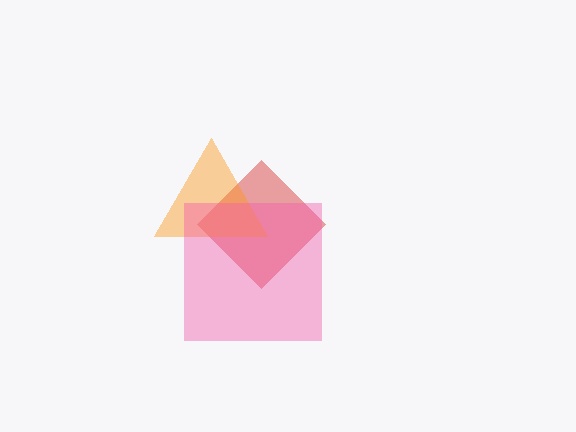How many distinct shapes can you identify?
There are 3 distinct shapes: a red diamond, an orange triangle, a pink square.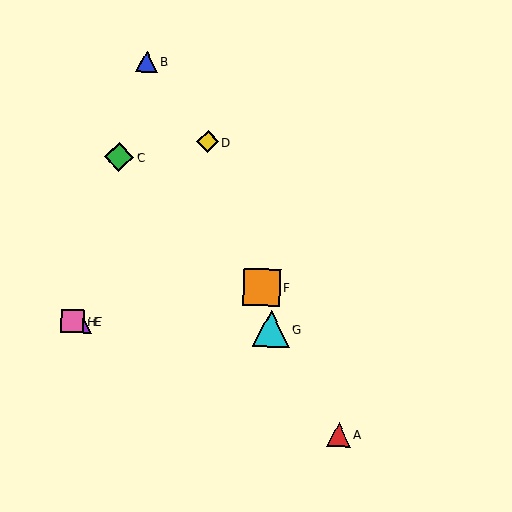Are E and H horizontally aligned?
Yes, both are at y≈321.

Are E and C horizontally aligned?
No, E is at y≈321 and C is at y≈157.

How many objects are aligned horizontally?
3 objects (E, G, H) are aligned horizontally.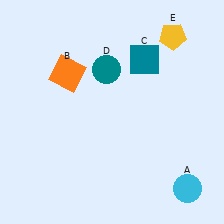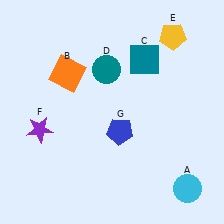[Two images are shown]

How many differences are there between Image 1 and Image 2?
There are 2 differences between the two images.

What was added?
A purple star (F), a blue pentagon (G) were added in Image 2.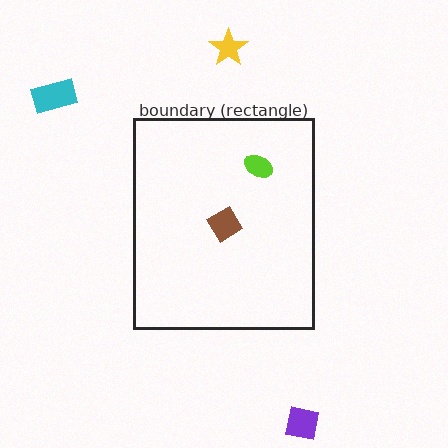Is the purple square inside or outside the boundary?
Outside.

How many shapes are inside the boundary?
2 inside, 3 outside.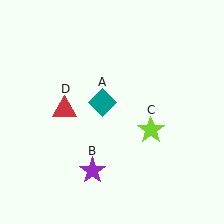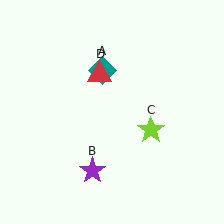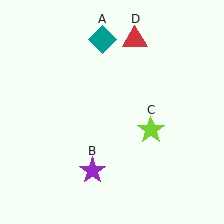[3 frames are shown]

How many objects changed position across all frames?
2 objects changed position: teal diamond (object A), red triangle (object D).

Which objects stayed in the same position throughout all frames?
Purple star (object B) and lime star (object C) remained stationary.